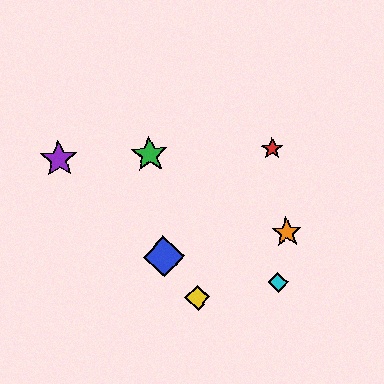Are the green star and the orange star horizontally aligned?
No, the green star is at y≈155 and the orange star is at y≈232.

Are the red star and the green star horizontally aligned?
Yes, both are at y≈149.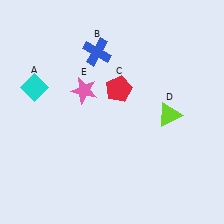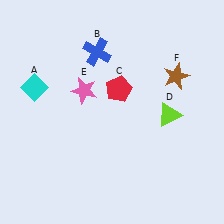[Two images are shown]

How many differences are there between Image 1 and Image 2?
There is 1 difference between the two images.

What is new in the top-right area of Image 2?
A brown star (F) was added in the top-right area of Image 2.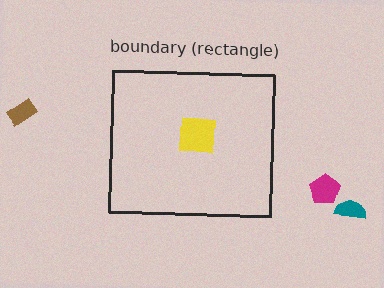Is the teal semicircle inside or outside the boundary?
Outside.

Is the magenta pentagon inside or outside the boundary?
Outside.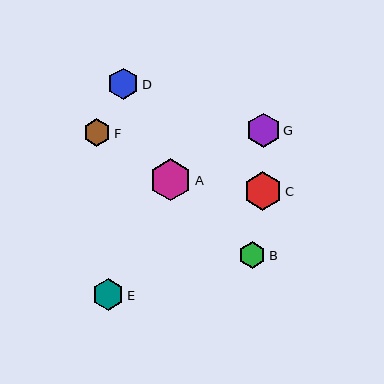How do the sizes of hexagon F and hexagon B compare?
Hexagon F and hexagon B are approximately the same size.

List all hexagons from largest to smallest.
From largest to smallest: A, C, G, E, D, F, B.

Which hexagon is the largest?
Hexagon A is the largest with a size of approximately 42 pixels.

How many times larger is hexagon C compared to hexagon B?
Hexagon C is approximately 1.4 times the size of hexagon B.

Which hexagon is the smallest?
Hexagon B is the smallest with a size of approximately 27 pixels.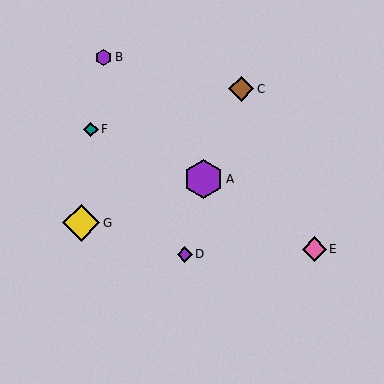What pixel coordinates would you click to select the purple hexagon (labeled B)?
Click at (103, 58) to select the purple hexagon B.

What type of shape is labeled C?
Shape C is a brown diamond.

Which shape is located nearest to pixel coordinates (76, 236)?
The yellow diamond (labeled G) at (81, 223) is nearest to that location.